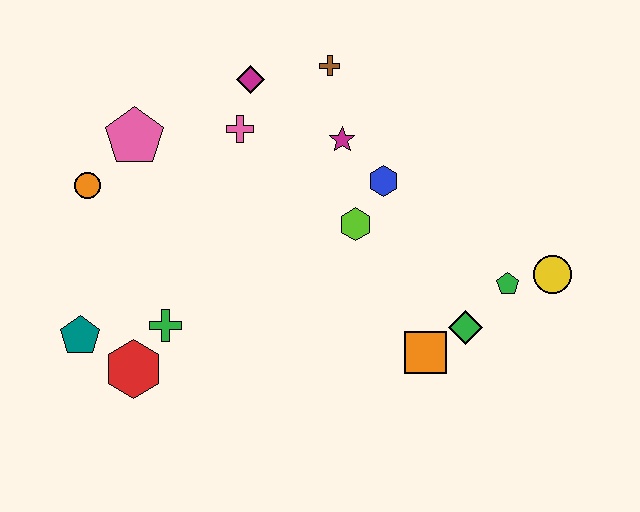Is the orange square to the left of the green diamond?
Yes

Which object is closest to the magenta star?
The blue hexagon is closest to the magenta star.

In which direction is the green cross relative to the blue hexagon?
The green cross is to the left of the blue hexagon.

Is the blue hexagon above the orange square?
Yes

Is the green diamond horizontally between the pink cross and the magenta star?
No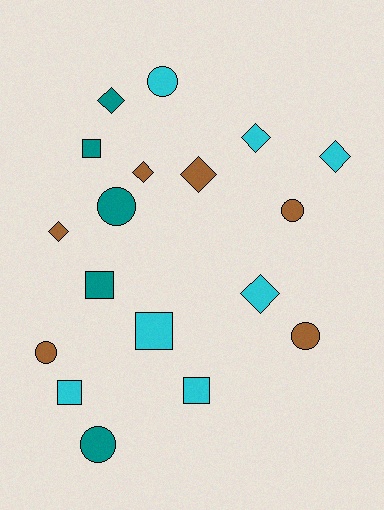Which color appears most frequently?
Cyan, with 7 objects.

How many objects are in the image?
There are 18 objects.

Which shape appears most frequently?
Diamond, with 7 objects.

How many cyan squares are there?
There are 3 cyan squares.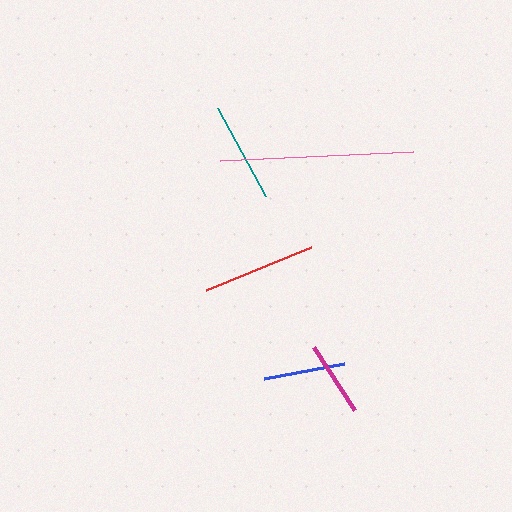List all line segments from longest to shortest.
From longest to shortest: pink, red, teal, blue, magenta.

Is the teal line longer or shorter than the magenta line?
The teal line is longer than the magenta line.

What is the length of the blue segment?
The blue segment is approximately 81 pixels long.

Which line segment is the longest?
The pink line is the longest at approximately 193 pixels.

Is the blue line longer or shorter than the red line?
The red line is longer than the blue line.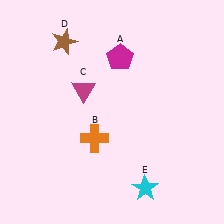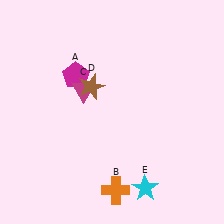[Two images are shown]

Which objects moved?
The objects that moved are: the magenta pentagon (A), the orange cross (B), the brown star (D).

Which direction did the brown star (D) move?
The brown star (D) moved down.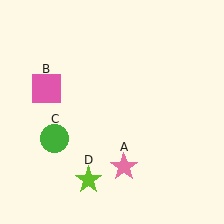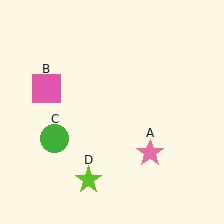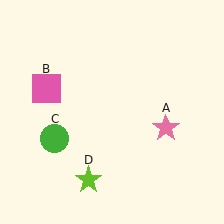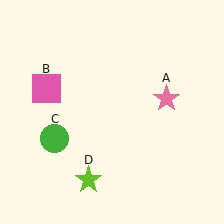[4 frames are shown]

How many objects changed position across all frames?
1 object changed position: pink star (object A).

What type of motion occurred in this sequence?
The pink star (object A) rotated counterclockwise around the center of the scene.